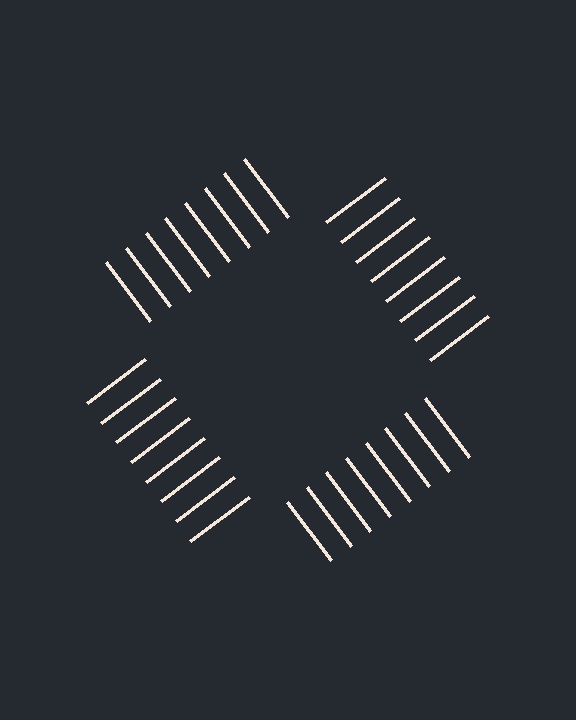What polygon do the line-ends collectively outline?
An illusory square — the line segments terminate on its edges but no continuous stroke is drawn.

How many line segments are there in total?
32 — 8 along each of the 4 edges.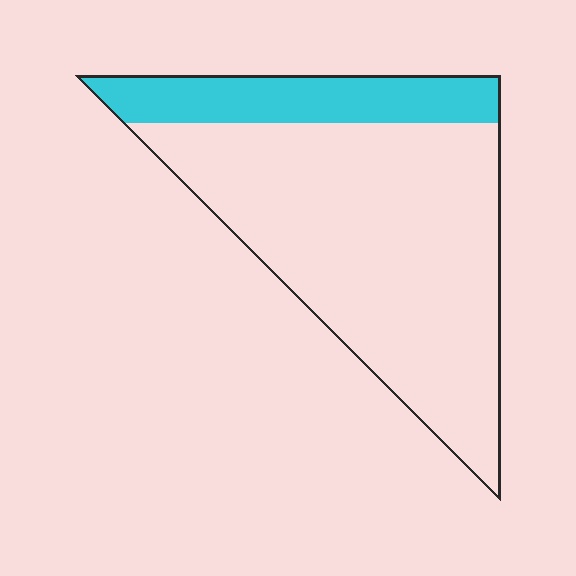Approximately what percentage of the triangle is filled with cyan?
Approximately 20%.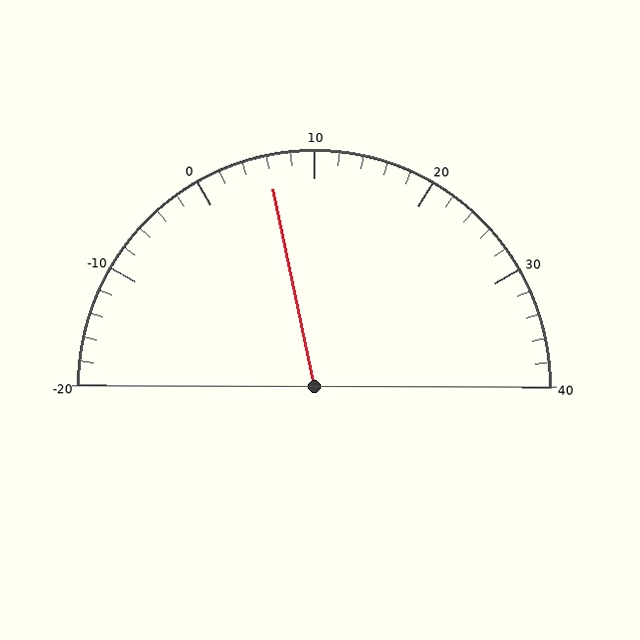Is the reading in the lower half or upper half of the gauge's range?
The reading is in the lower half of the range (-20 to 40).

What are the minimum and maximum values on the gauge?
The gauge ranges from -20 to 40.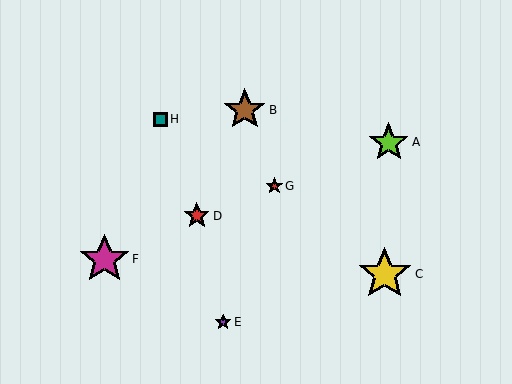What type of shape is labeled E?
Shape E is a purple star.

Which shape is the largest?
The yellow star (labeled C) is the largest.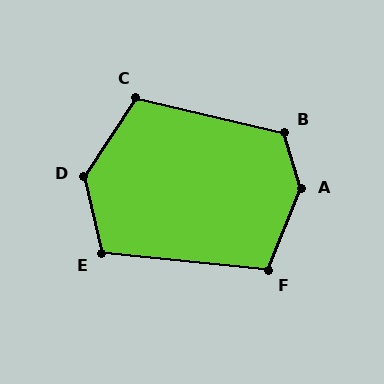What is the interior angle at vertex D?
Approximately 133 degrees (obtuse).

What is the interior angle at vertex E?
Approximately 109 degrees (obtuse).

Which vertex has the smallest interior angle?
F, at approximately 106 degrees.